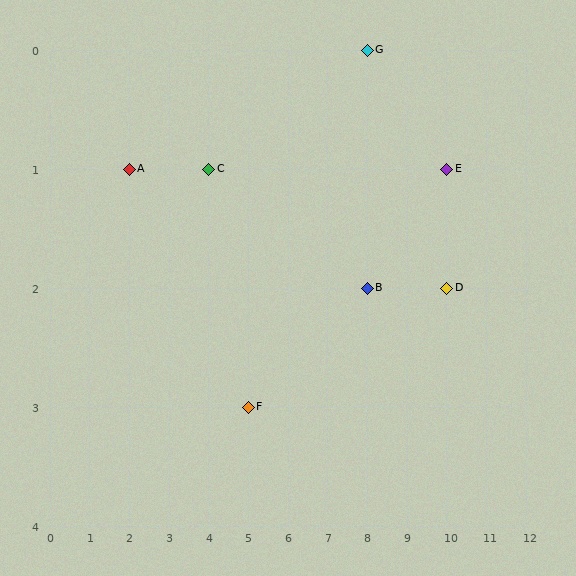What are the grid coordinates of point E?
Point E is at grid coordinates (10, 1).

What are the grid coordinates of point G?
Point G is at grid coordinates (8, 0).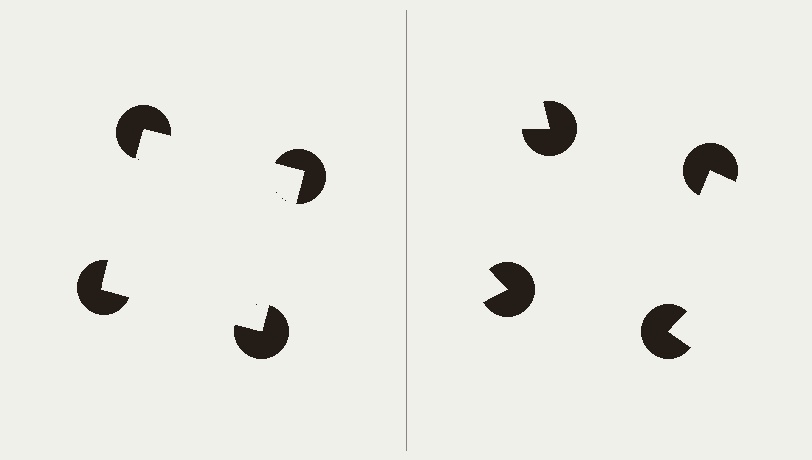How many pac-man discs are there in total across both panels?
8 — 4 on each side.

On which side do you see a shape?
An illusory square appears on the left side. On the right side the wedge cuts are rotated, so no coherent shape forms.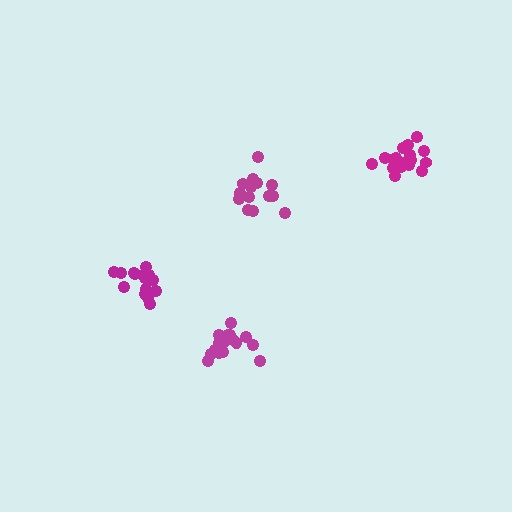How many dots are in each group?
Group 1: 16 dots, Group 2: 14 dots, Group 3: 18 dots, Group 4: 17 dots (65 total).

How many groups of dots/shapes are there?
There are 4 groups.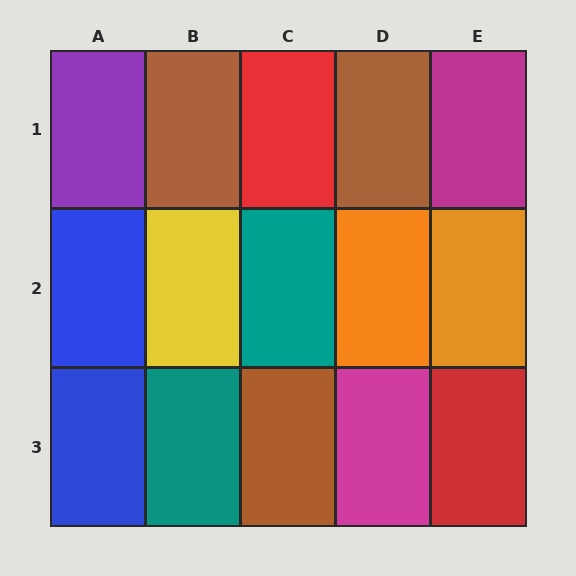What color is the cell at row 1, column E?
Magenta.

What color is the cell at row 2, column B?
Yellow.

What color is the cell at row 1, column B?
Brown.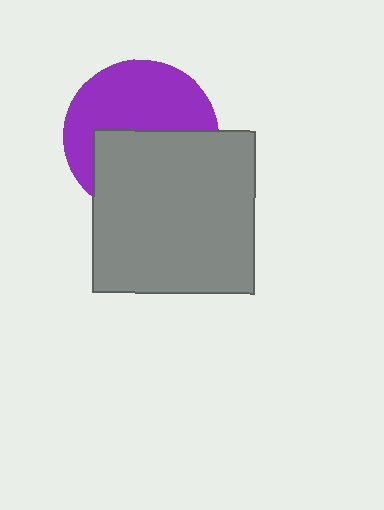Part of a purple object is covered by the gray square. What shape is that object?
It is a circle.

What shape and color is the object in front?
The object in front is a gray square.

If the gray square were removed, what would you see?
You would see the complete purple circle.